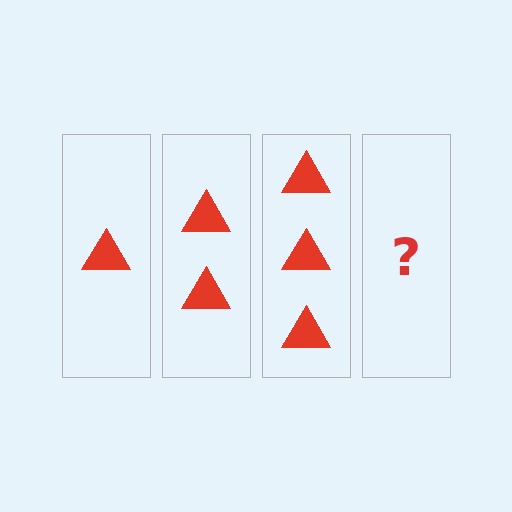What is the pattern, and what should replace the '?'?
The pattern is that each step adds one more triangle. The '?' should be 4 triangles.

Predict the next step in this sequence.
The next step is 4 triangles.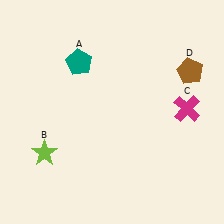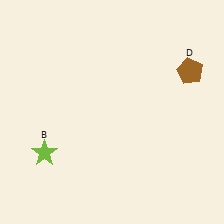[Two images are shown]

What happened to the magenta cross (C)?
The magenta cross (C) was removed in Image 2. It was in the top-right area of Image 1.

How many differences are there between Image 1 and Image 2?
There are 2 differences between the two images.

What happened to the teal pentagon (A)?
The teal pentagon (A) was removed in Image 2. It was in the top-left area of Image 1.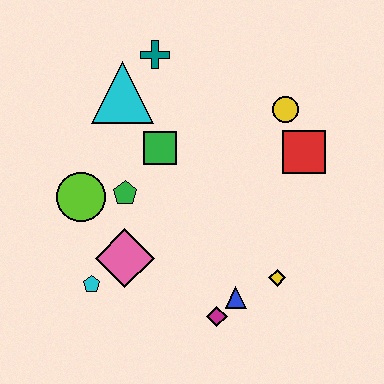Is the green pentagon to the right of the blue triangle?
No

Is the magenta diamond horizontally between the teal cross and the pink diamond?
No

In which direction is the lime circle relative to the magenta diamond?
The lime circle is to the left of the magenta diamond.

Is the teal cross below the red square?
No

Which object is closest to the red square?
The yellow circle is closest to the red square.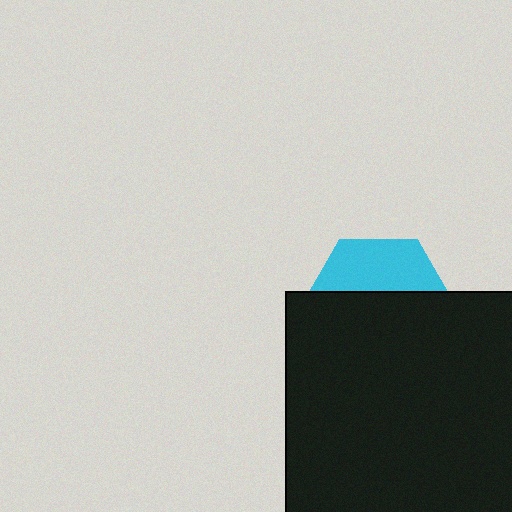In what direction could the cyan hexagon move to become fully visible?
The cyan hexagon could move up. That would shift it out from behind the black rectangle entirely.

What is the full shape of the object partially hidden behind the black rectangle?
The partially hidden object is a cyan hexagon.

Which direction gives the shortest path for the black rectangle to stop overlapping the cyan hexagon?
Moving down gives the shortest separation.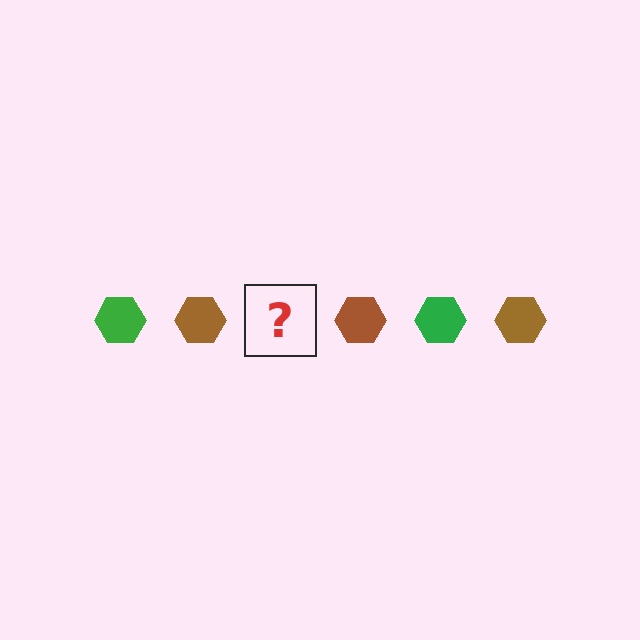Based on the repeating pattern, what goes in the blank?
The blank should be a green hexagon.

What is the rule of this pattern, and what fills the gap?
The rule is that the pattern cycles through green, brown hexagons. The gap should be filled with a green hexagon.